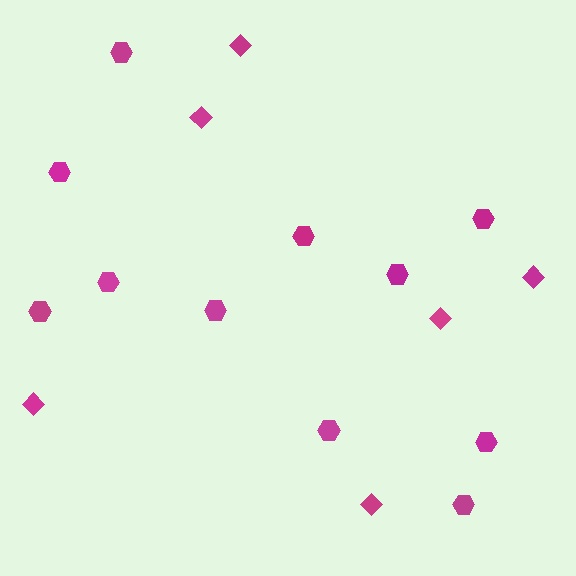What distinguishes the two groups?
There are 2 groups: one group of hexagons (11) and one group of diamonds (6).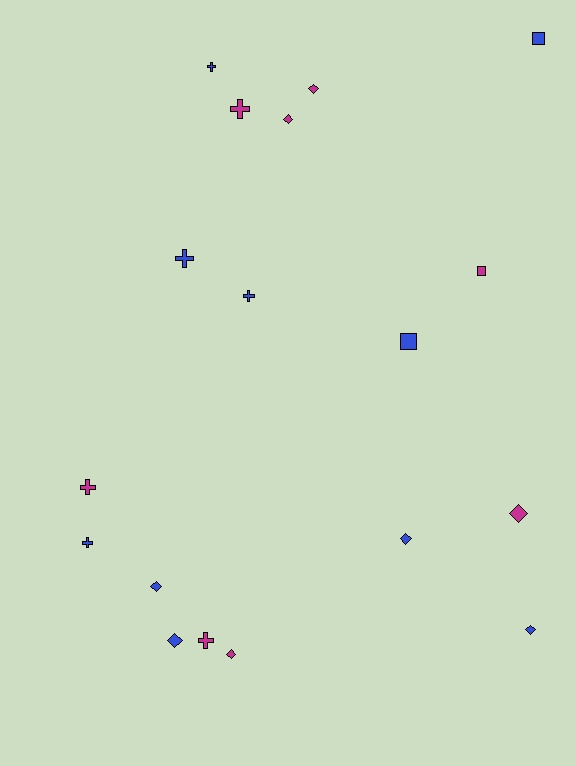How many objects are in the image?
There are 18 objects.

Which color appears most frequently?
Blue, with 10 objects.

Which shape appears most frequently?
Diamond, with 8 objects.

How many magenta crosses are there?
There are 3 magenta crosses.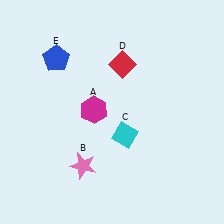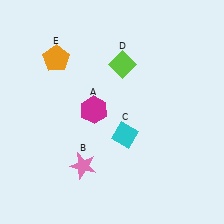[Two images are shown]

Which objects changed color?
D changed from red to lime. E changed from blue to orange.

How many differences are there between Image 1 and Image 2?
There are 2 differences between the two images.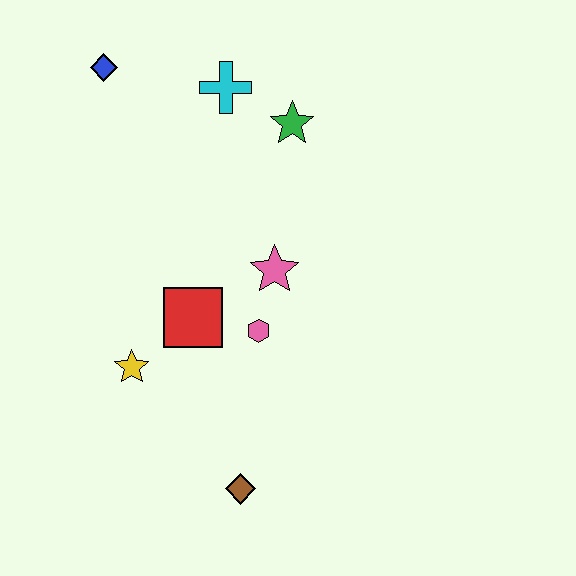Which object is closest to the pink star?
The pink hexagon is closest to the pink star.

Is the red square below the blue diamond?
Yes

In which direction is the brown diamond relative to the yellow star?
The brown diamond is below the yellow star.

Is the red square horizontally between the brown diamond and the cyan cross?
No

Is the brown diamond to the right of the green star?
No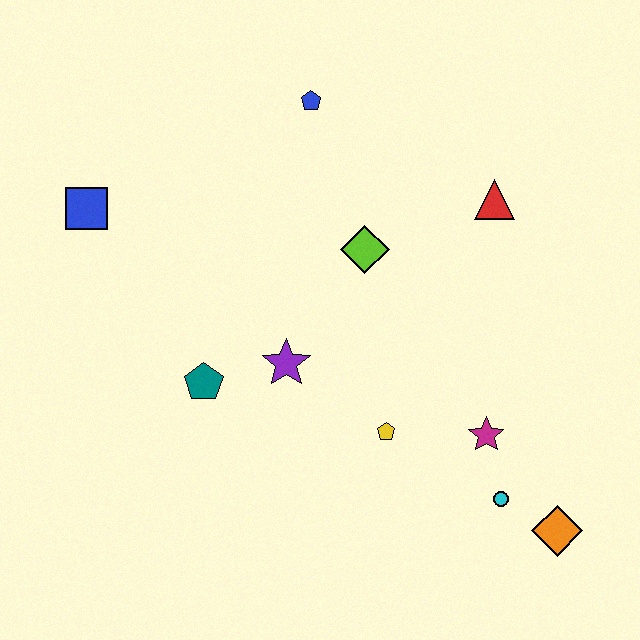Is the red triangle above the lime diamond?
Yes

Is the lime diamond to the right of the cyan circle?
No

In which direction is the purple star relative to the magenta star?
The purple star is to the left of the magenta star.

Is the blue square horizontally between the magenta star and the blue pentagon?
No